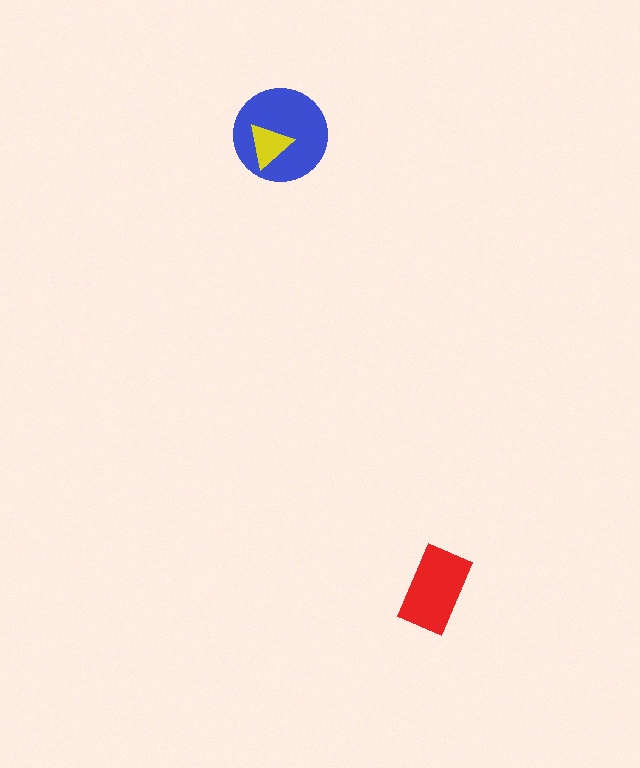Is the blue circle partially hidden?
Yes, it is partially covered by another shape.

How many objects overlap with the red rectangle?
0 objects overlap with the red rectangle.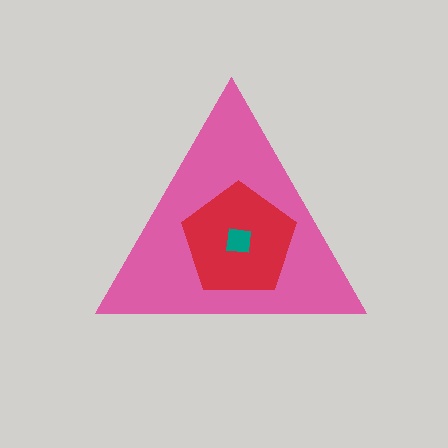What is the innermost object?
The teal square.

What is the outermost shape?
The pink triangle.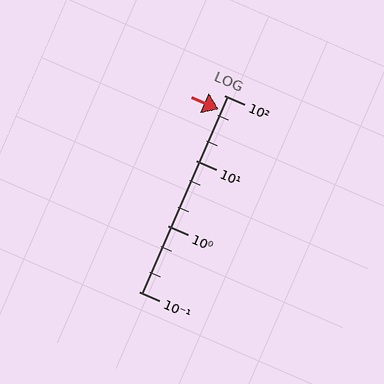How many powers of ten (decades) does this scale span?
The scale spans 3 decades, from 0.1 to 100.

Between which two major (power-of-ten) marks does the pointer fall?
The pointer is between 10 and 100.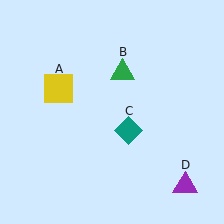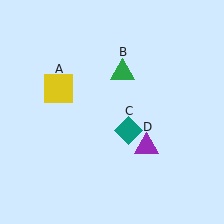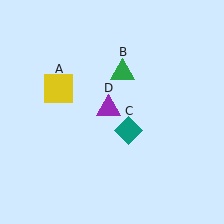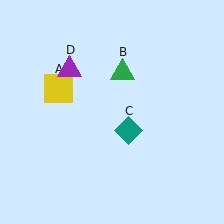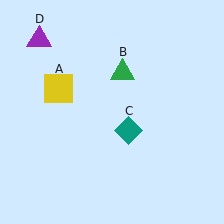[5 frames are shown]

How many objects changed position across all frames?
1 object changed position: purple triangle (object D).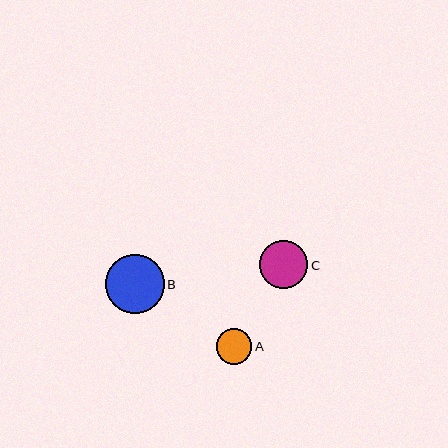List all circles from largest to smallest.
From largest to smallest: B, C, A.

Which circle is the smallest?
Circle A is the smallest with a size of approximately 35 pixels.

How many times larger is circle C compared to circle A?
Circle C is approximately 1.4 times the size of circle A.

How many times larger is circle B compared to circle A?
Circle B is approximately 1.7 times the size of circle A.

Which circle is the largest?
Circle B is the largest with a size of approximately 59 pixels.